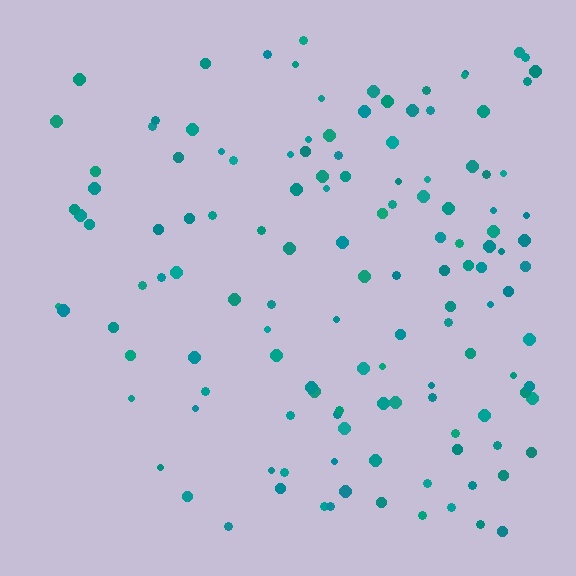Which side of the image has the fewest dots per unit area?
The left.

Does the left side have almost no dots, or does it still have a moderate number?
Still a moderate number, just noticeably fewer than the right.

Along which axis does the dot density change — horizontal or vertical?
Horizontal.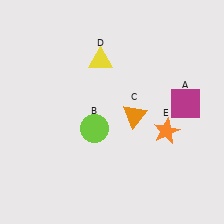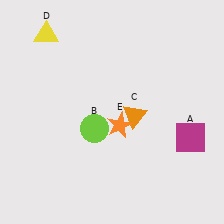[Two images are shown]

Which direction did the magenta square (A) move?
The magenta square (A) moved down.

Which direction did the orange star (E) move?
The orange star (E) moved left.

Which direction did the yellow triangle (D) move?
The yellow triangle (D) moved left.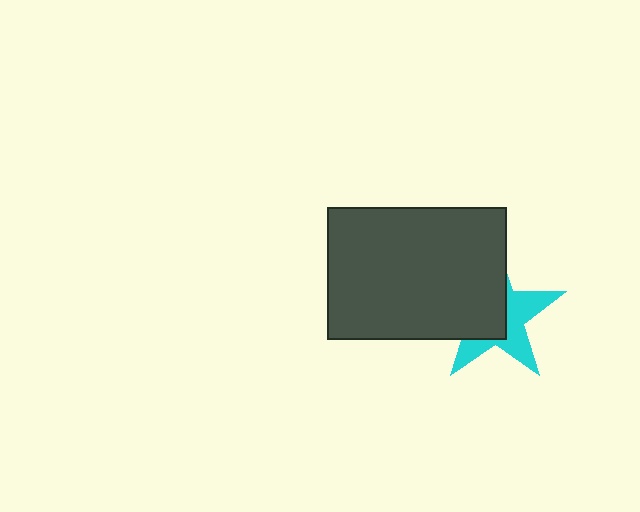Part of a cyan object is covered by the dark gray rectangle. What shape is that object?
It is a star.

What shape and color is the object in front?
The object in front is a dark gray rectangle.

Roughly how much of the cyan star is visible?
About half of it is visible (roughly 46%).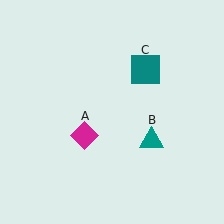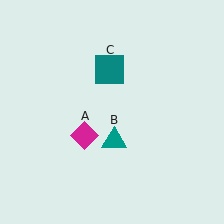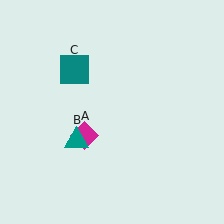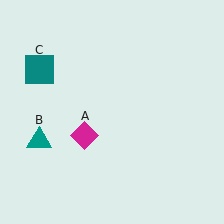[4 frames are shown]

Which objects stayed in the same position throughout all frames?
Magenta diamond (object A) remained stationary.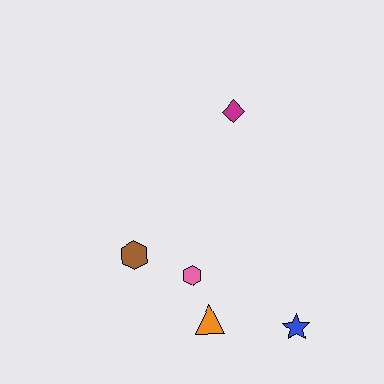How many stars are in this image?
There is 1 star.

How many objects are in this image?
There are 5 objects.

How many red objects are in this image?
There are no red objects.